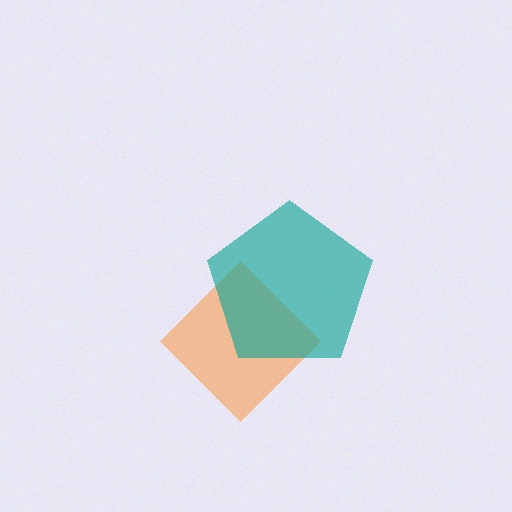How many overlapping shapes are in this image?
There are 2 overlapping shapes in the image.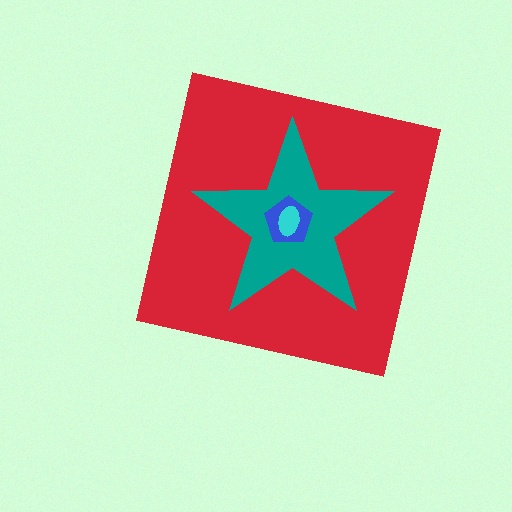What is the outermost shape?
The red square.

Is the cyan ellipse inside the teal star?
Yes.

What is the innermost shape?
The cyan ellipse.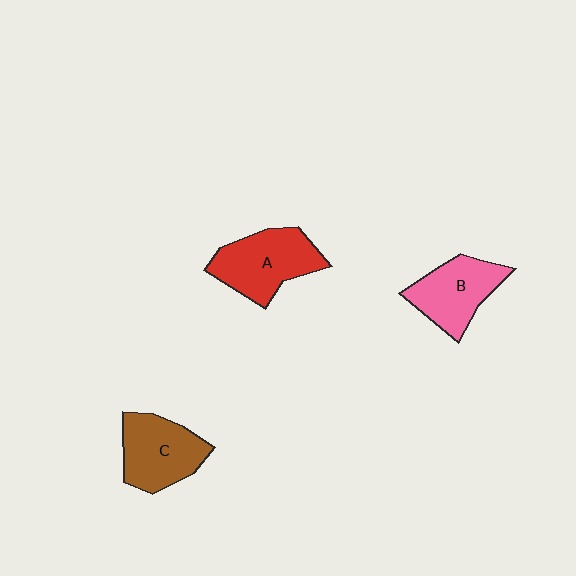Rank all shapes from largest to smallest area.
From largest to smallest: A (red), C (brown), B (pink).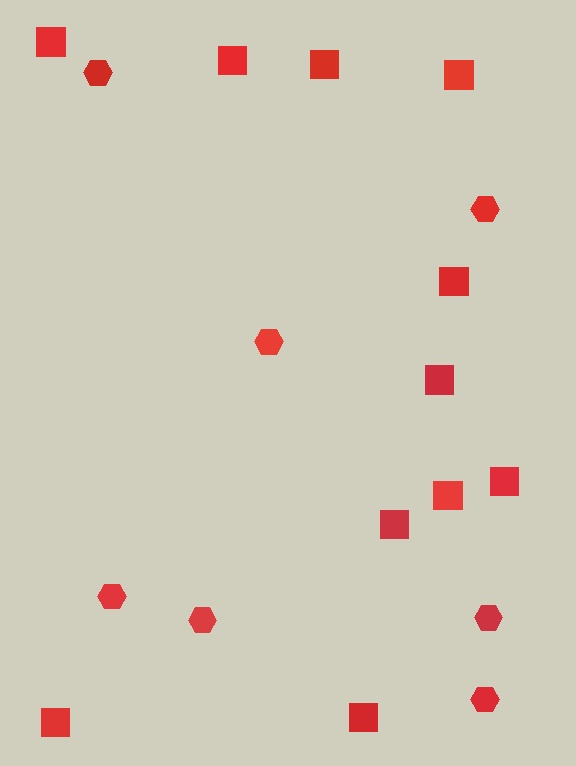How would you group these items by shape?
There are 2 groups: one group of hexagons (7) and one group of squares (11).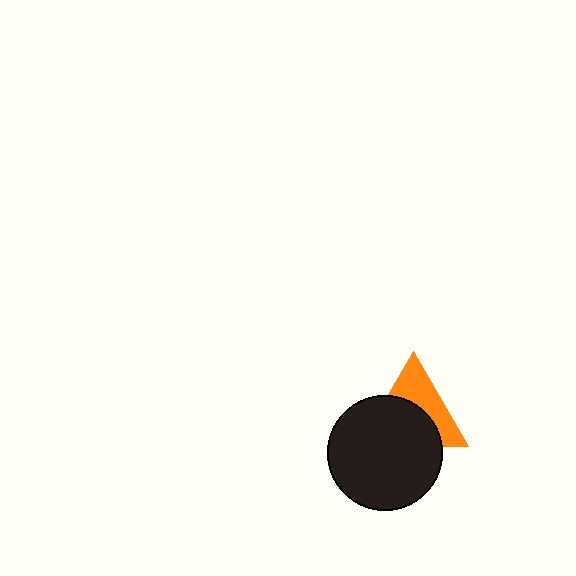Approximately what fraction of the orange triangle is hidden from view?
Roughly 55% of the orange triangle is hidden behind the black circle.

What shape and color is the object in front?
The object in front is a black circle.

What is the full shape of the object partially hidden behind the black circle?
The partially hidden object is an orange triangle.